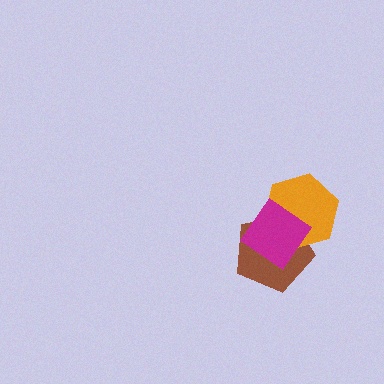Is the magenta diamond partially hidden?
No, no other shape covers it.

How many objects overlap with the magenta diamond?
2 objects overlap with the magenta diamond.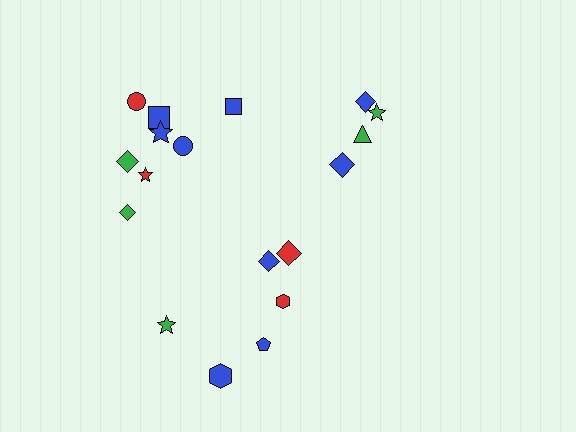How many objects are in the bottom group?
There are 6 objects.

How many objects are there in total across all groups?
There are 18 objects.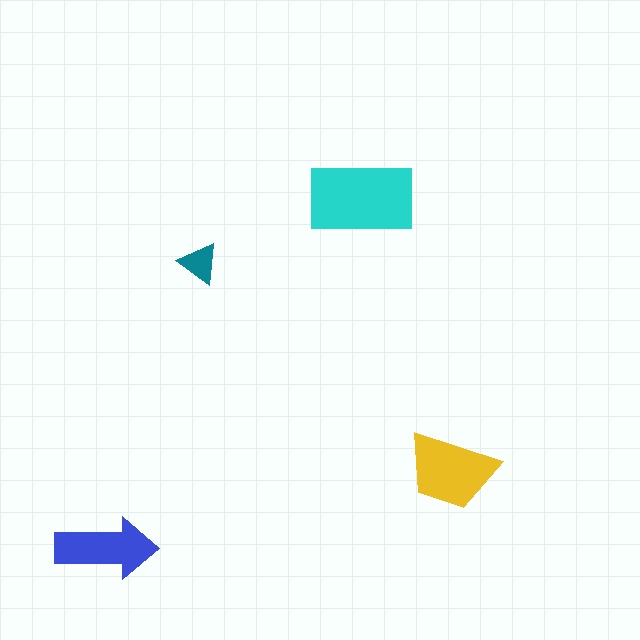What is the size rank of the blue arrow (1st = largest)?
3rd.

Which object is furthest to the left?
The blue arrow is leftmost.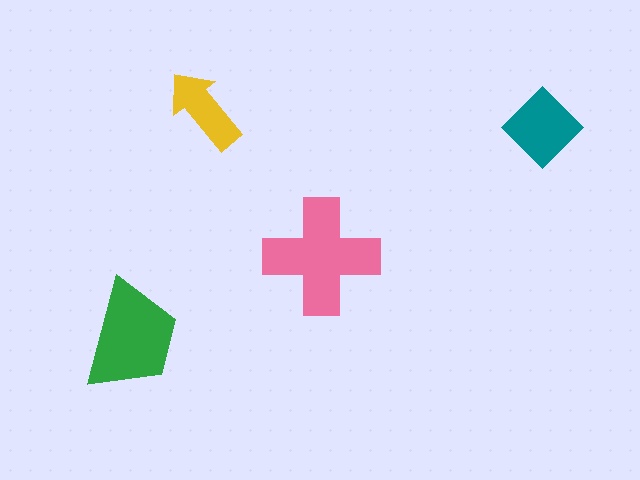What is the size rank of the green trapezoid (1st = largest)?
2nd.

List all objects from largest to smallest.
The pink cross, the green trapezoid, the teal diamond, the yellow arrow.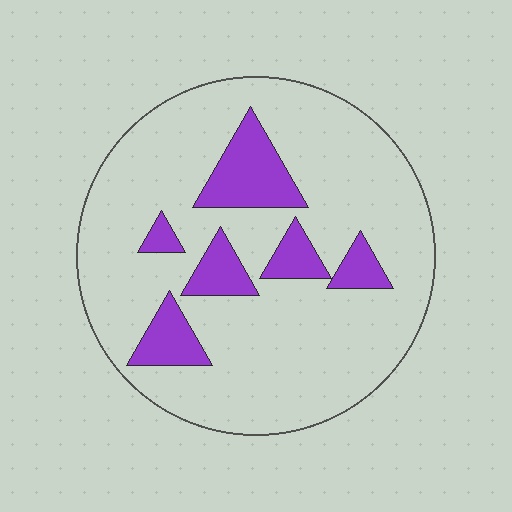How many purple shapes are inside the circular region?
6.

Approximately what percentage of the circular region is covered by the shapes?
Approximately 15%.